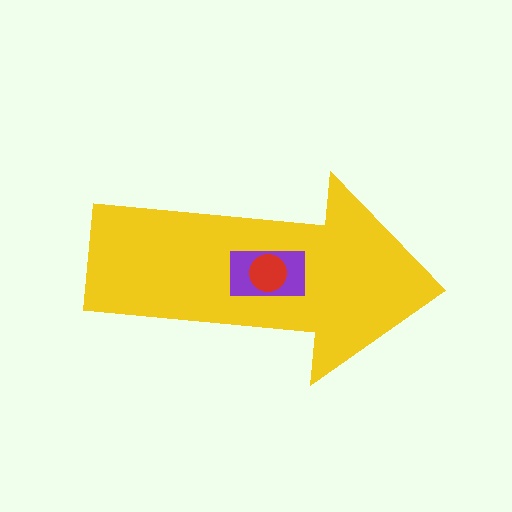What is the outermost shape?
The yellow arrow.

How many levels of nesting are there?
3.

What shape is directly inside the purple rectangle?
The red circle.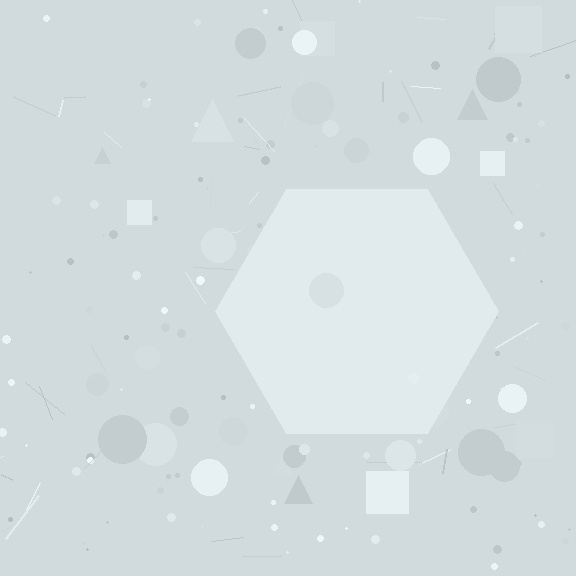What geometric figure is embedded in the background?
A hexagon is embedded in the background.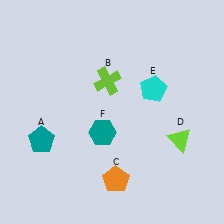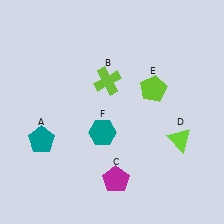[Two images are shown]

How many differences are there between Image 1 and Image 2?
There are 2 differences between the two images.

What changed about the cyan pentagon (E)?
In Image 1, E is cyan. In Image 2, it changed to lime.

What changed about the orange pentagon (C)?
In Image 1, C is orange. In Image 2, it changed to magenta.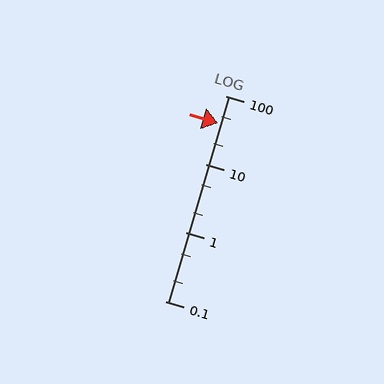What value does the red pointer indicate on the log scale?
The pointer indicates approximately 40.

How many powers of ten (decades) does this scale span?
The scale spans 3 decades, from 0.1 to 100.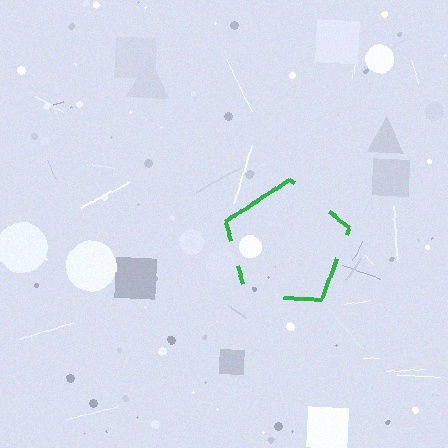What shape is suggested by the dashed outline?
The dashed outline suggests a pentagon.